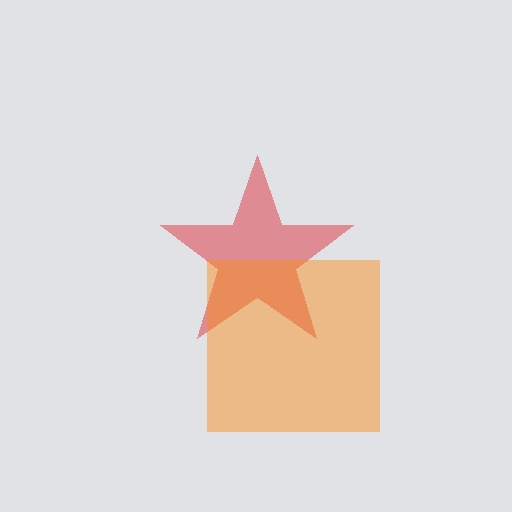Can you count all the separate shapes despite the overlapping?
Yes, there are 2 separate shapes.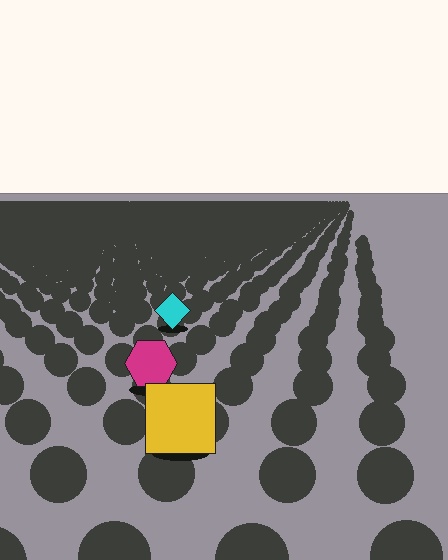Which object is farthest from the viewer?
The cyan diamond is farthest from the viewer. It appears smaller and the ground texture around it is denser.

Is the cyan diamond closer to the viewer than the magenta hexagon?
No. The magenta hexagon is closer — you can tell from the texture gradient: the ground texture is coarser near it.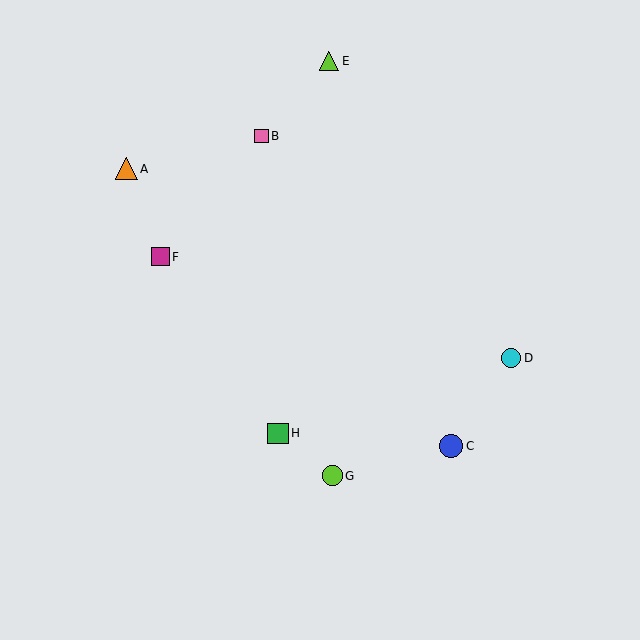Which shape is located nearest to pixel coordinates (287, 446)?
The green square (labeled H) at (278, 434) is nearest to that location.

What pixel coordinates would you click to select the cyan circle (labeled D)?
Click at (511, 358) to select the cyan circle D.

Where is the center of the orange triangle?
The center of the orange triangle is at (126, 169).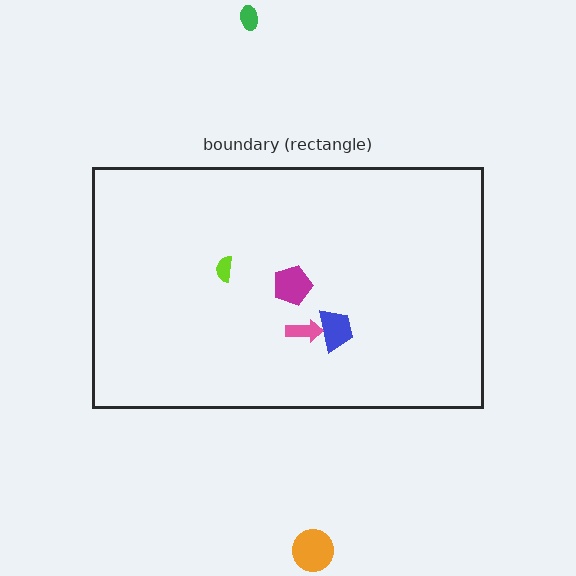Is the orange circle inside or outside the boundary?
Outside.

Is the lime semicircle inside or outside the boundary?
Inside.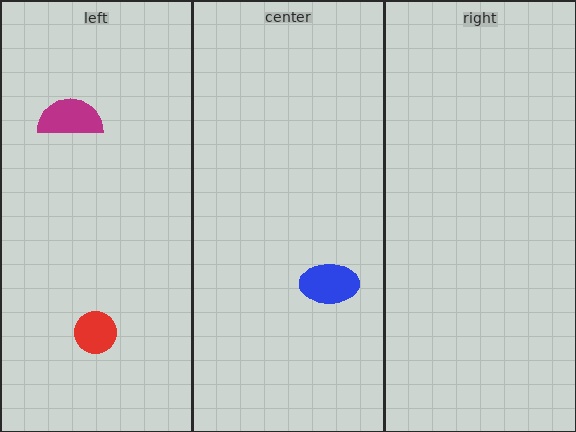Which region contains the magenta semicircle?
The left region.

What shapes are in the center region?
The blue ellipse.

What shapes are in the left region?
The magenta semicircle, the red circle.